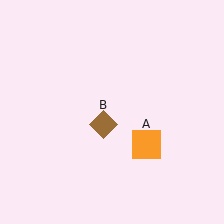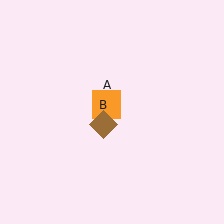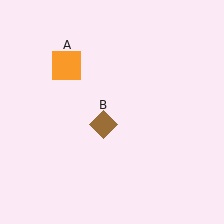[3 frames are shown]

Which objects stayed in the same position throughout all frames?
Brown diamond (object B) remained stationary.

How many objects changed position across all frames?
1 object changed position: orange square (object A).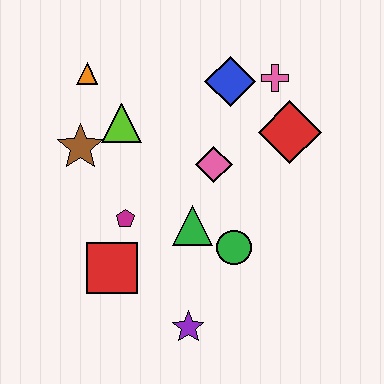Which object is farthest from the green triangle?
The orange triangle is farthest from the green triangle.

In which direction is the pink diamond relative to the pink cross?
The pink diamond is below the pink cross.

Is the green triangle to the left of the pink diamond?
Yes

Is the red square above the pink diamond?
No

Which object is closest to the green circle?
The green triangle is closest to the green circle.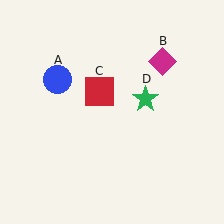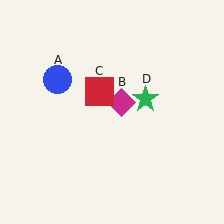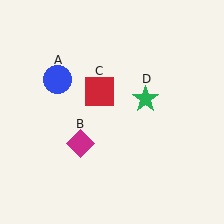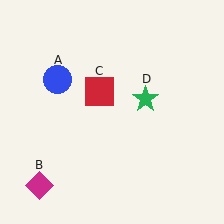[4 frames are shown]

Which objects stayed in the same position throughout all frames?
Blue circle (object A) and red square (object C) and green star (object D) remained stationary.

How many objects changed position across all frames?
1 object changed position: magenta diamond (object B).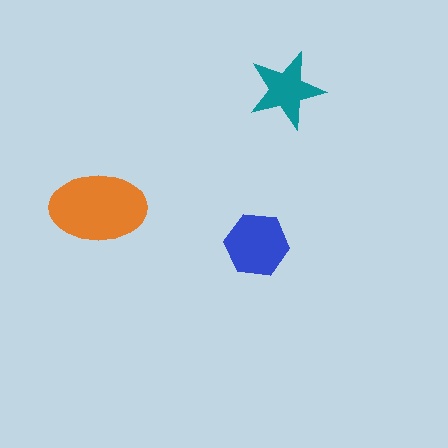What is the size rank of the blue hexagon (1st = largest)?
2nd.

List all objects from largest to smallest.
The orange ellipse, the blue hexagon, the teal star.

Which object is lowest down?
The blue hexagon is bottommost.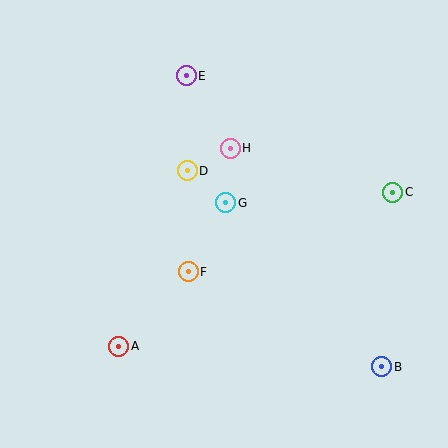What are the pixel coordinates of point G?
Point G is at (226, 203).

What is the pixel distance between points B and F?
The distance between B and F is 216 pixels.